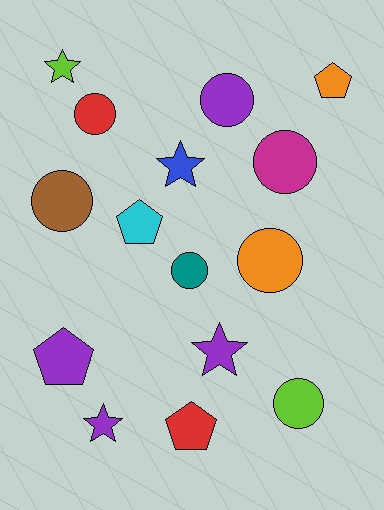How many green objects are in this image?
There are no green objects.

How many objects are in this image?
There are 15 objects.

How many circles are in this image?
There are 7 circles.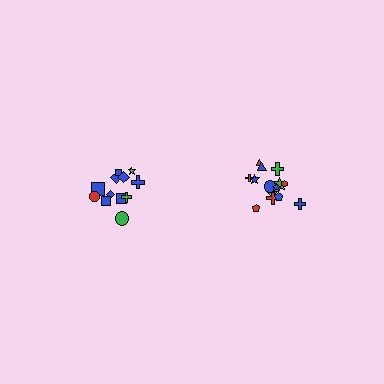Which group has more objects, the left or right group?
The right group.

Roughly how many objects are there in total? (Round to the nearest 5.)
Roughly 25 objects in total.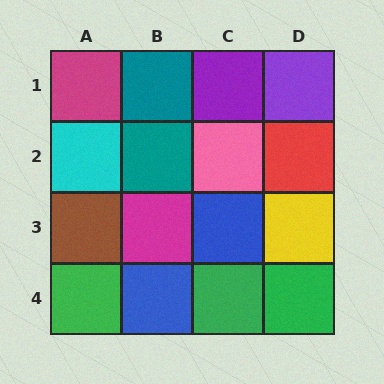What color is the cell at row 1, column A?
Magenta.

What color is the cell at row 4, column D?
Green.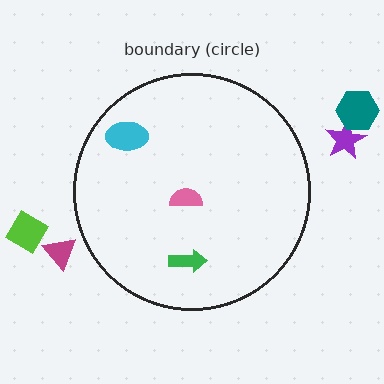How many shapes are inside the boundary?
3 inside, 4 outside.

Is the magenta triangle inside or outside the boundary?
Outside.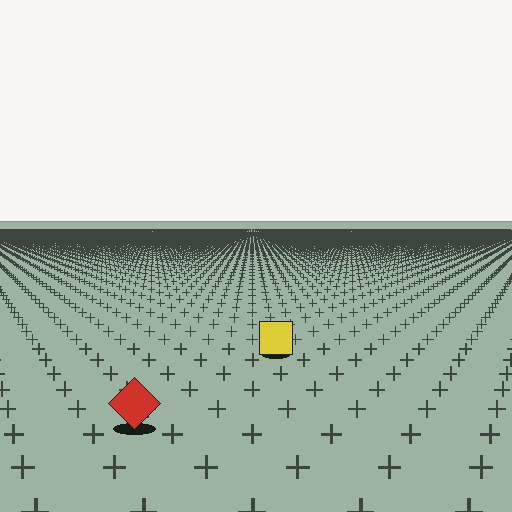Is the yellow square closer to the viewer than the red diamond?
No. The red diamond is closer — you can tell from the texture gradient: the ground texture is coarser near it.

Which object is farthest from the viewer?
The yellow square is farthest from the viewer. It appears smaller and the ground texture around it is denser.